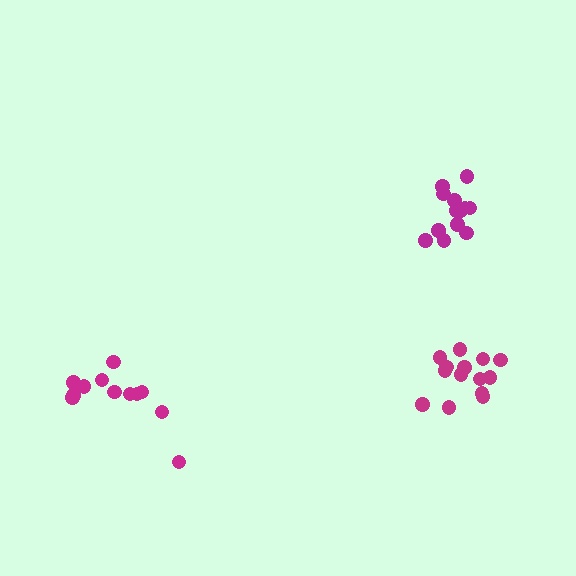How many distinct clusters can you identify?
There are 3 distinct clusters.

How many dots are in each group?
Group 1: 14 dots, Group 2: 12 dots, Group 3: 13 dots (39 total).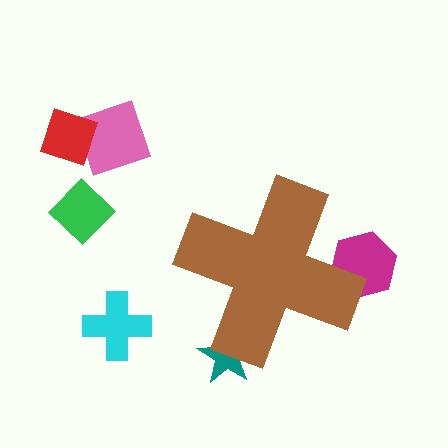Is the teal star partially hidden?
Yes, the teal star is partially hidden behind the brown cross.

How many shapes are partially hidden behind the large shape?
2 shapes are partially hidden.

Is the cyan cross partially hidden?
No, the cyan cross is fully visible.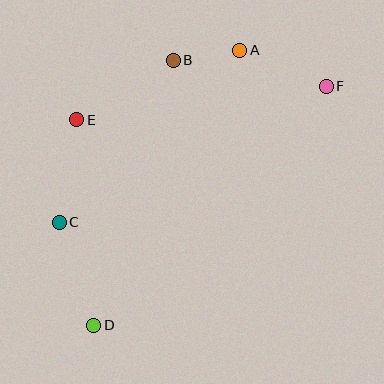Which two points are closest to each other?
Points A and B are closest to each other.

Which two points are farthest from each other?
Points D and F are farthest from each other.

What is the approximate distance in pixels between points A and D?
The distance between A and D is approximately 311 pixels.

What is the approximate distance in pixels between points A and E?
The distance between A and E is approximately 177 pixels.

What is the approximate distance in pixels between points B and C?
The distance between B and C is approximately 198 pixels.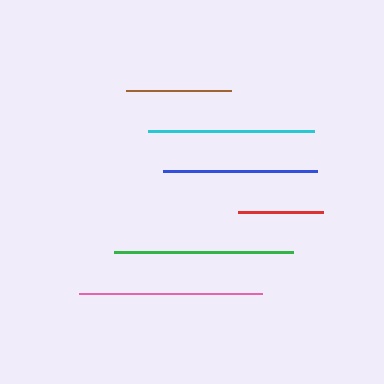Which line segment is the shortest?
The red line is the shortest at approximately 85 pixels.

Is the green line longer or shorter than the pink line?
The pink line is longer than the green line.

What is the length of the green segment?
The green segment is approximately 179 pixels long.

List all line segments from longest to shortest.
From longest to shortest: pink, green, cyan, blue, brown, red.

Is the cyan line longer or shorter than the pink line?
The pink line is longer than the cyan line.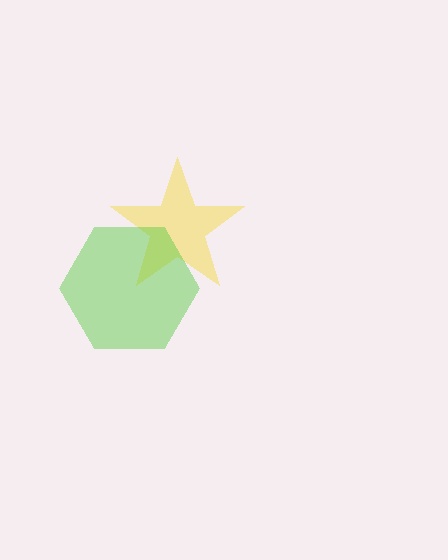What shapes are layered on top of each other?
The layered shapes are: a yellow star, a lime hexagon.